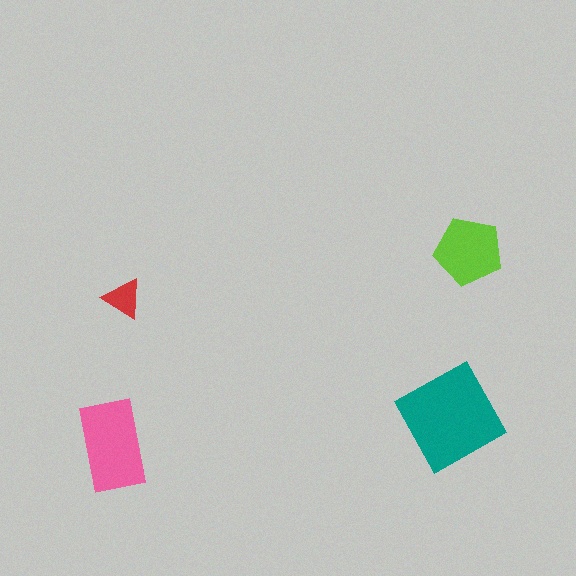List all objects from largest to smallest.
The teal diamond, the pink rectangle, the lime pentagon, the red triangle.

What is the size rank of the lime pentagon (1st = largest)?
3rd.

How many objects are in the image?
There are 4 objects in the image.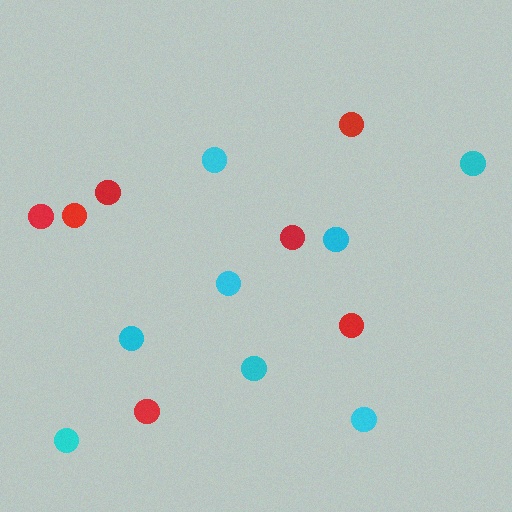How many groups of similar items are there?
There are 2 groups: one group of cyan circles (8) and one group of red circles (7).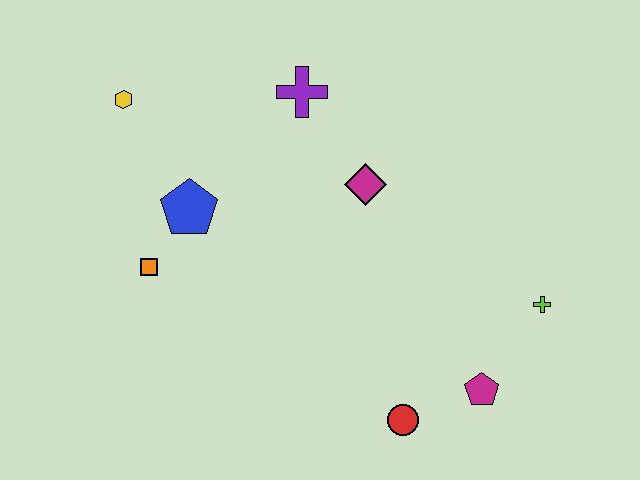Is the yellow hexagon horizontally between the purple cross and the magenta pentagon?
No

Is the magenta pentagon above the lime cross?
No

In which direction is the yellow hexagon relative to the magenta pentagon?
The yellow hexagon is to the left of the magenta pentagon.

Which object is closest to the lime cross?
The magenta pentagon is closest to the lime cross.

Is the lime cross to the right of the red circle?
Yes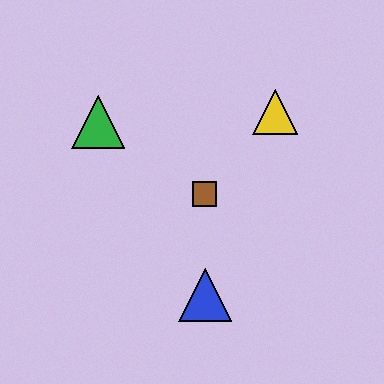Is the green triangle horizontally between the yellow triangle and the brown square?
No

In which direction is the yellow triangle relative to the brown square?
The yellow triangle is above the brown square.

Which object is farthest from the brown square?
The green triangle is farthest from the brown square.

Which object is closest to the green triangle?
The brown square is closest to the green triangle.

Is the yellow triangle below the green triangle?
No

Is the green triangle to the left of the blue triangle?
Yes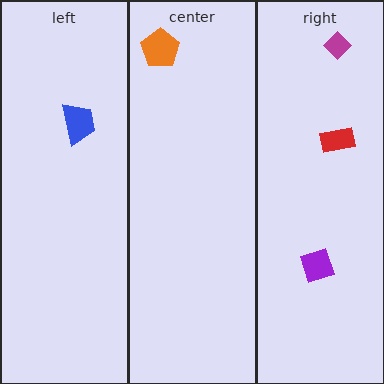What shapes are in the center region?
The orange pentagon.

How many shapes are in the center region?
1.